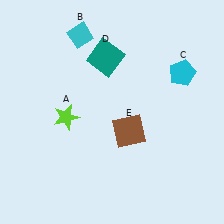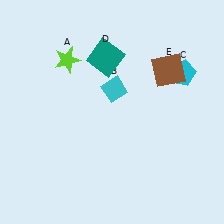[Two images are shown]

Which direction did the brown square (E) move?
The brown square (E) moved up.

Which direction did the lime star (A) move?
The lime star (A) moved up.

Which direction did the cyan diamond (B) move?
The cyan diamond (B) moved down.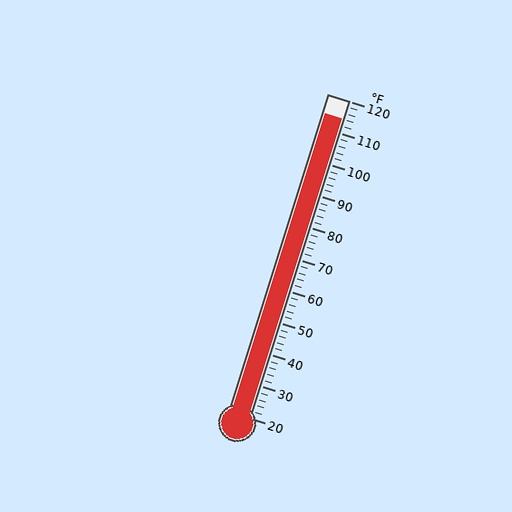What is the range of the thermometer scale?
The thermometer scale ranges from 20°F to 120°F.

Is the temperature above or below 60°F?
The temperature is above 60°F.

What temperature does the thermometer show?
The thermometer shows approximately 114°F.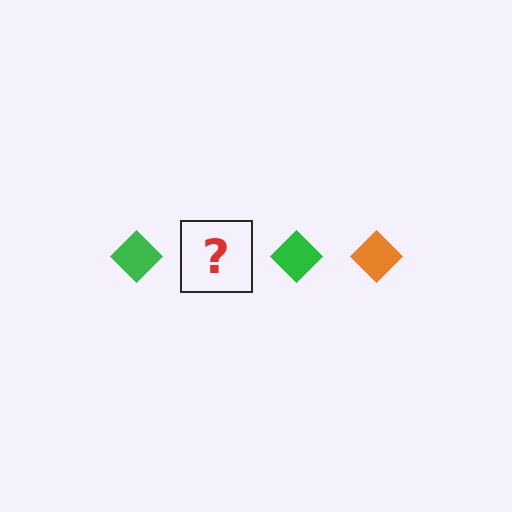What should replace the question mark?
The question mark should be replaced with an orange diamond.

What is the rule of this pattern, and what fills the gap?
The rule is that the pattern cycles through green, orange diamonds. The gap should be filled with an orange diamond.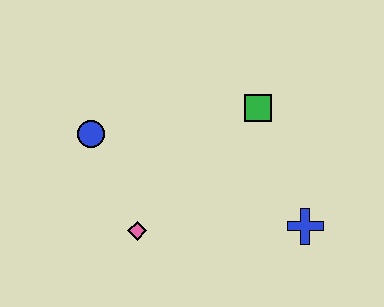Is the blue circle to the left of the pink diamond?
Yes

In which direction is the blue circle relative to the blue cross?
The blue circle is to the left of the blue cross.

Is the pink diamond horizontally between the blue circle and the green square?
Yes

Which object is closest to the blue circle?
The pink diamond is closest to the blue circle.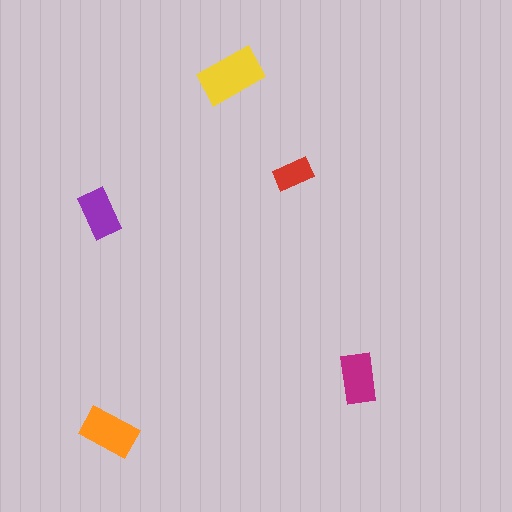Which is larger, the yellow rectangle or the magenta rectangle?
The yellow one.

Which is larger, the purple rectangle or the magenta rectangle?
The magenta one.